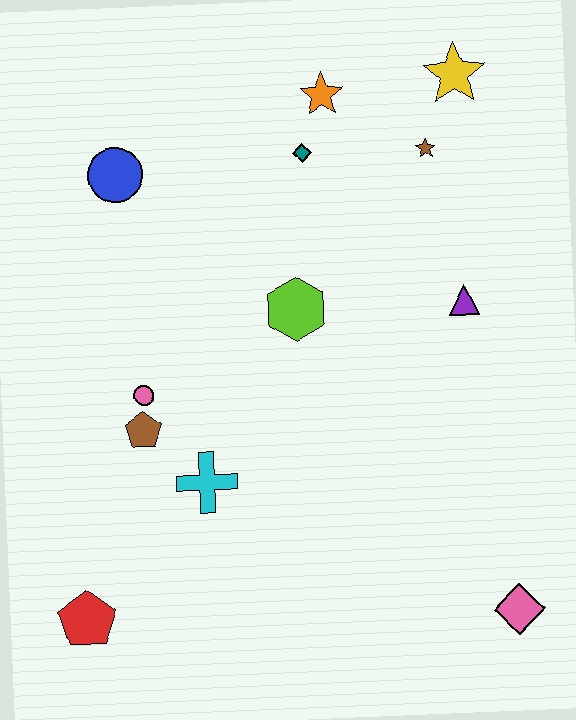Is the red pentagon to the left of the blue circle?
Yes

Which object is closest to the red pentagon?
The cyan cross is closest to the red pentagon.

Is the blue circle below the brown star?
Yes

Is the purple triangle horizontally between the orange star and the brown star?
No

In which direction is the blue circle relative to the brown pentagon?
The blue circle is above the brown pentagon.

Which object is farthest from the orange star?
The red pentagon is farthest from the orange star.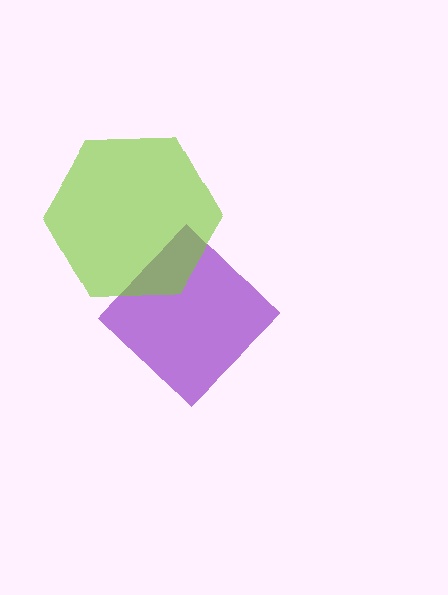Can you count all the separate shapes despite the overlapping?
Yes, there are 2 separate shapes.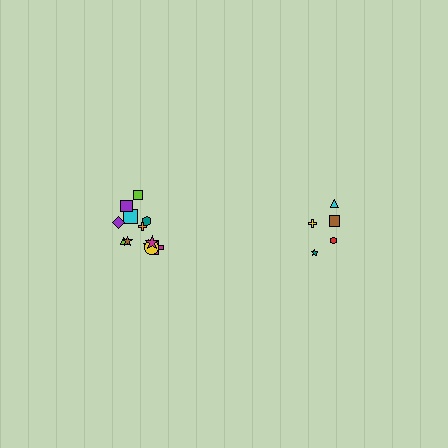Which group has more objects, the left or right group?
The left group.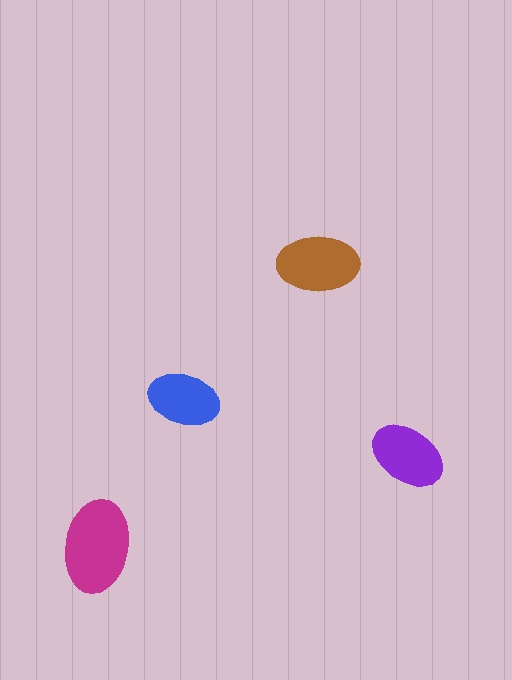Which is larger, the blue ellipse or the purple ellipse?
The purple one.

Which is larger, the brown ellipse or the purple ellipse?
The brown one.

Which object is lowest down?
The magenta ellipse is bottommost.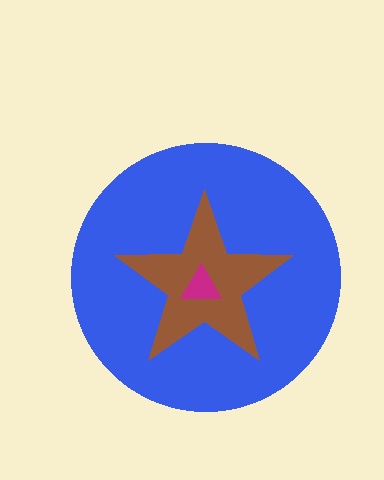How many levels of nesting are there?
3.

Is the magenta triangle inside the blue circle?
Yes.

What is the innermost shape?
The magenta triangle.